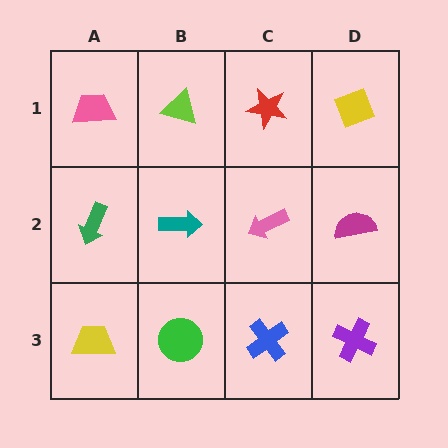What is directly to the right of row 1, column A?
A lime triangle.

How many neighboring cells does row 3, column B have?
3.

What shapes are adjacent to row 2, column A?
A pink trapezoid (row 1, column A), a yellow trapezoid (row 3, column A), a teal arrow (row 2, column B).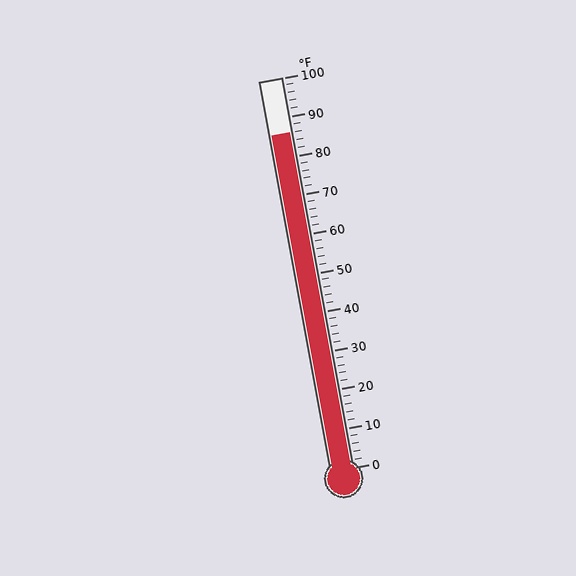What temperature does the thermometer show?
The thermometer shows approximately 86°F.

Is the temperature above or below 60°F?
The temperature is above 60°F.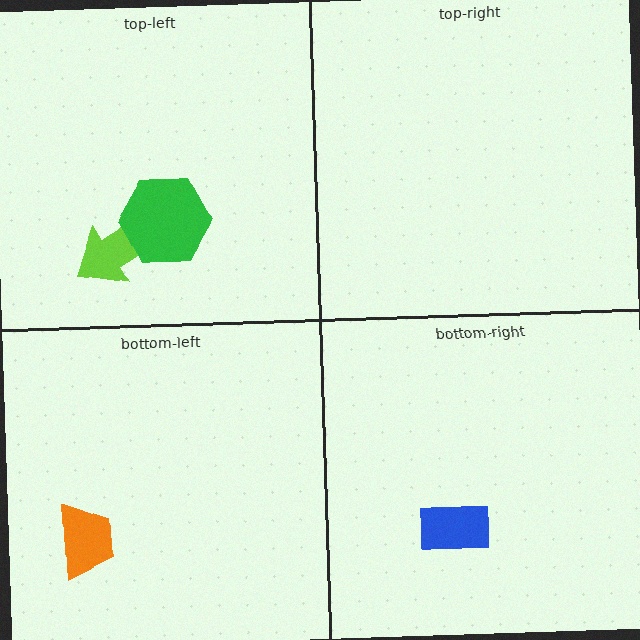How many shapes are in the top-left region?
2.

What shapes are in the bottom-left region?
The orange trapezoid.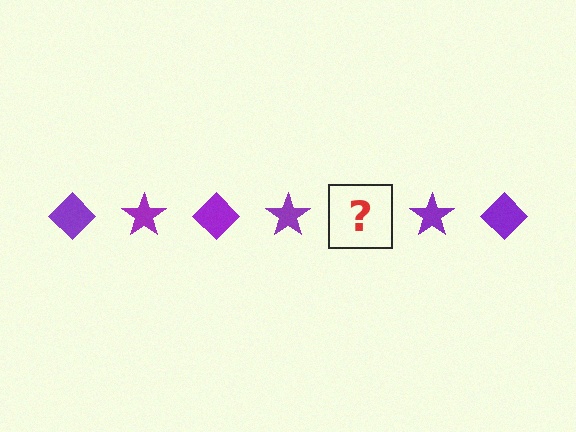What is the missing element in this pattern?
The missing element is a purple diamond.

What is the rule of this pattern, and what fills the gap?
The rule is that the pattern cycles through diamond, star shapes in purple. The gap should be filled with a purple diamond.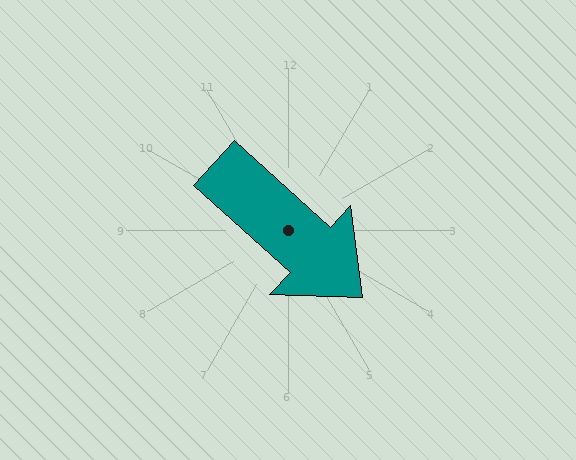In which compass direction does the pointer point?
Southeast.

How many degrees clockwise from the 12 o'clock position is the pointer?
Approximately 132 degrees.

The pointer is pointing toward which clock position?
Roughly 4 o'clock.